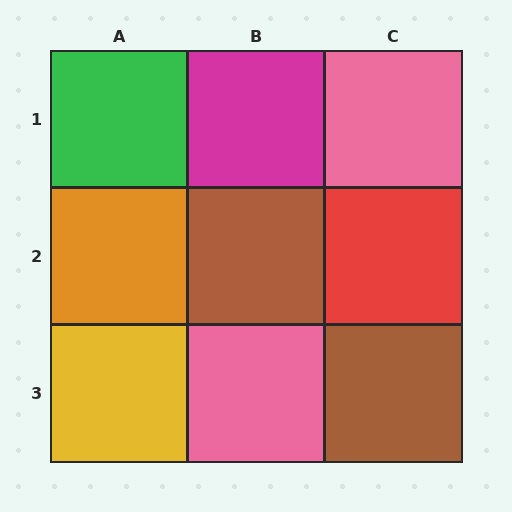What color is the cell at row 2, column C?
Red.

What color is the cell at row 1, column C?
Pink.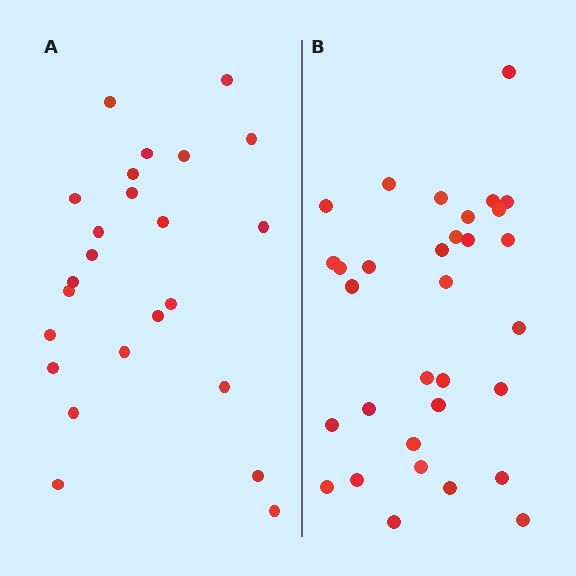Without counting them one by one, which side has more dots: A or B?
Region B (the right region) has more dots.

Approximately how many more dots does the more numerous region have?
Region B has roughly 8 or so more dots than region A.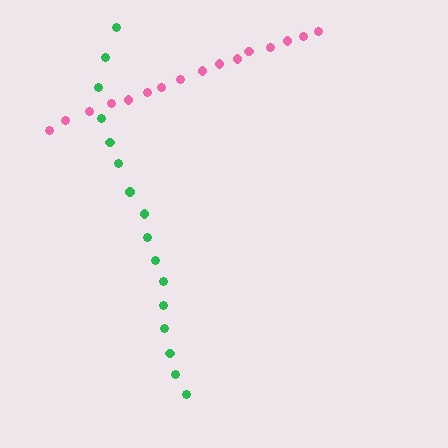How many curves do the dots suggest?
There are 2 distinct paths.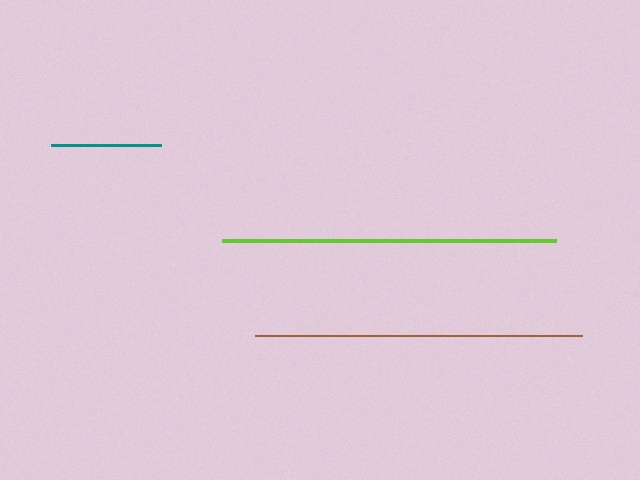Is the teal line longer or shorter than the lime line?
The lime line is longer than the teal line.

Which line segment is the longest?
The lime line is the longest at approximately 334 pixels.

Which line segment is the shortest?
The teal line is the shortest at approximately 110 pixels.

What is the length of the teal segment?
The teal segment is approximately 110 pixels long.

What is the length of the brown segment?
The brown segment is approximately 327 pixels long.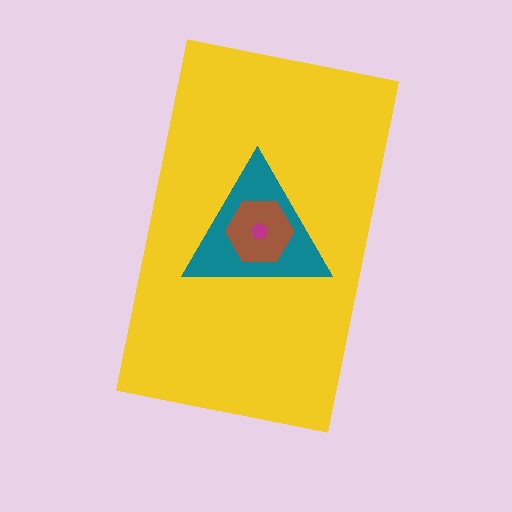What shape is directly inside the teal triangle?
The brown hexagon.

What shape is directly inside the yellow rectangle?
The teal triangle.